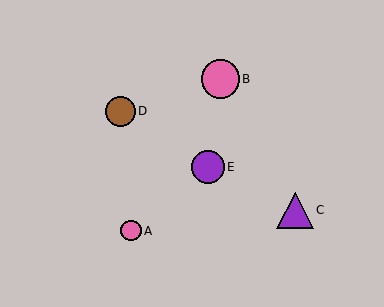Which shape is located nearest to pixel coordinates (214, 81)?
The pink circle (labeled B) at (220, 79) is nearest to that location.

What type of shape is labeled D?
Shape D is a brown circle.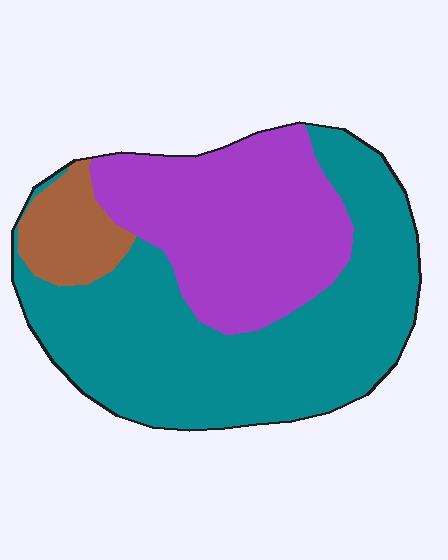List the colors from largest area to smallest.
From largest to smallest: teal, purple, brown.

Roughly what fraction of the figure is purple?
Purple takes up about one third (1/3) of the figure.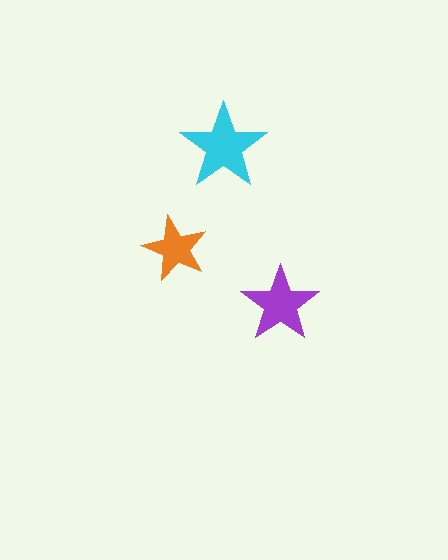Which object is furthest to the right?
The purple star is rightmost.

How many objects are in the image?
There are 3 objects in the image.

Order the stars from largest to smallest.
the cyan one, the purple one, the orange one.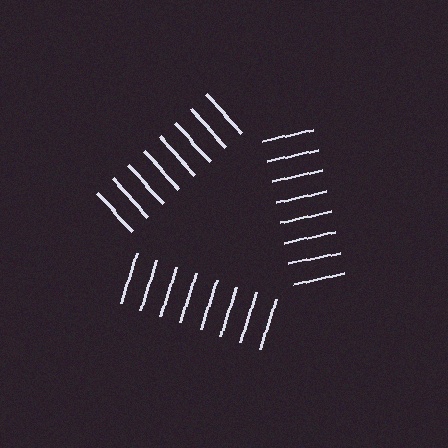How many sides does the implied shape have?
3 sides — the line-ends trace a triangle.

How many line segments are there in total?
24 — 8 along each of the 3 edges.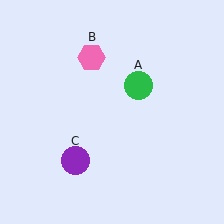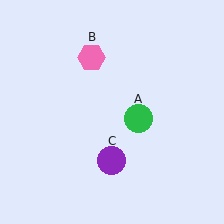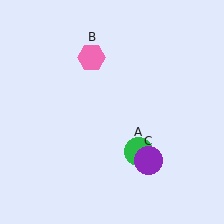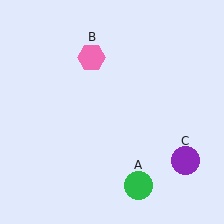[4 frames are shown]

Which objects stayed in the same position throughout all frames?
Pink hexagon (object B) remained stationary.